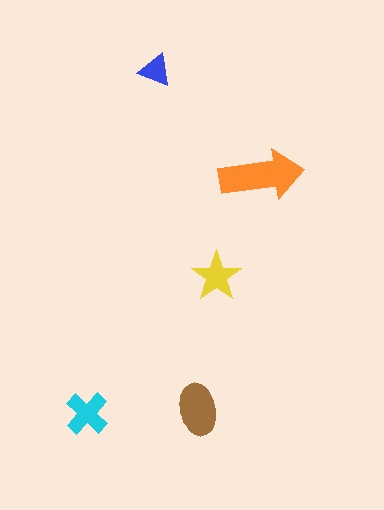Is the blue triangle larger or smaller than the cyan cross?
Smaller.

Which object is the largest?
The orange arrow.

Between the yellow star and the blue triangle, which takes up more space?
The yellow star.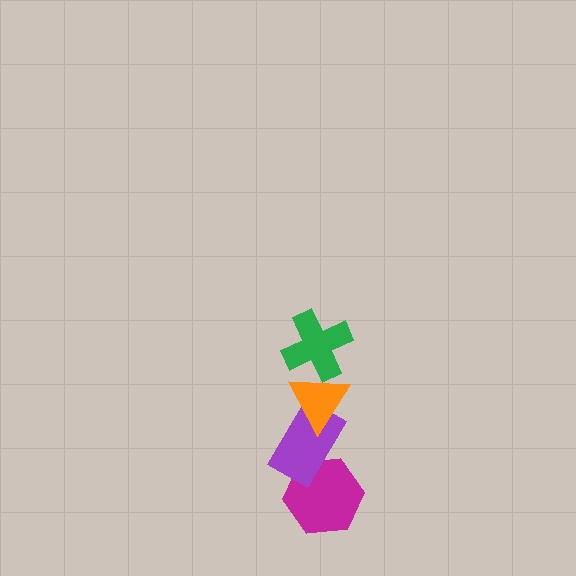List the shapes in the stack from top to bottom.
From top to bottom: the green cross, the orange triangle, the purple rectangle, the magenta hexagon.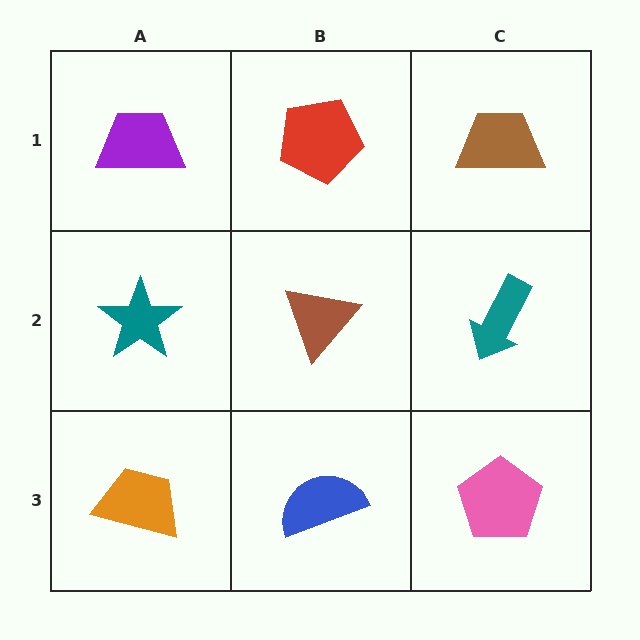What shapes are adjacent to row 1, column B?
A brown triangle (row 2, column B), a purple trapezoid (row 1, column A), a brown trapezoid (row 1, column C).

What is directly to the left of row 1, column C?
A red pentagon.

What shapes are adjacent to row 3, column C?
A teal arrow (row 2, column C), a blue semicircle (row 3, column B).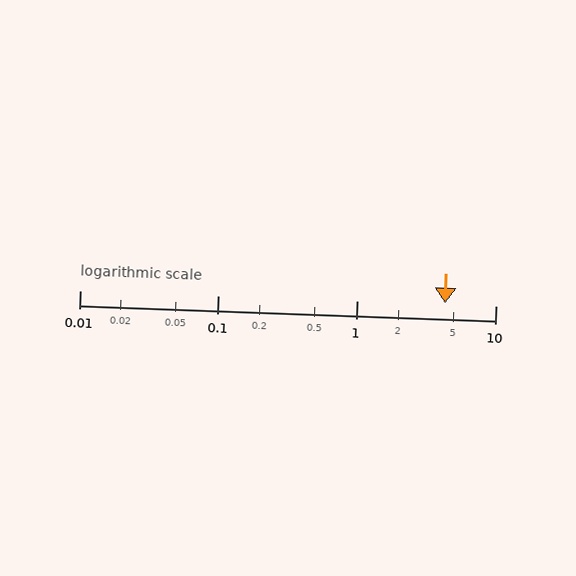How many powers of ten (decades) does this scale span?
The scale spans 3 decades, from 0.01 to 10.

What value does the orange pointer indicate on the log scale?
The pointer indicates approximately 4.3.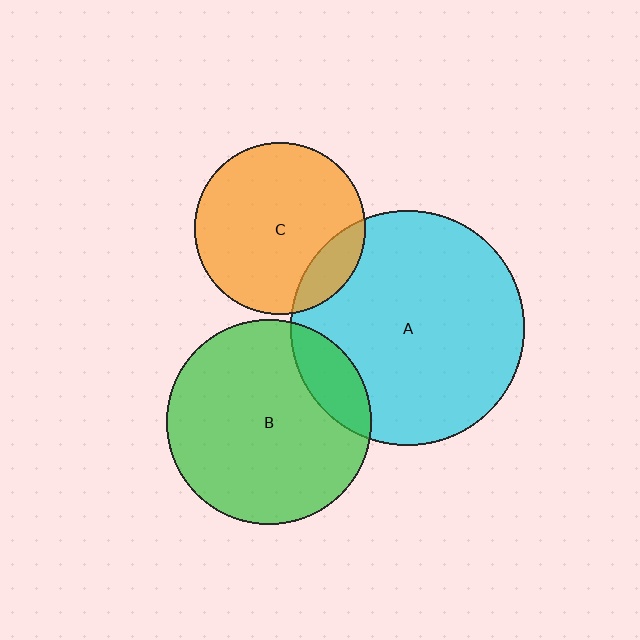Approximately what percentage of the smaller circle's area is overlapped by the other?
Approximately 15%.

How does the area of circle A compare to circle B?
Approximately 1.3 times.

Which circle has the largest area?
Circle A (cyan).